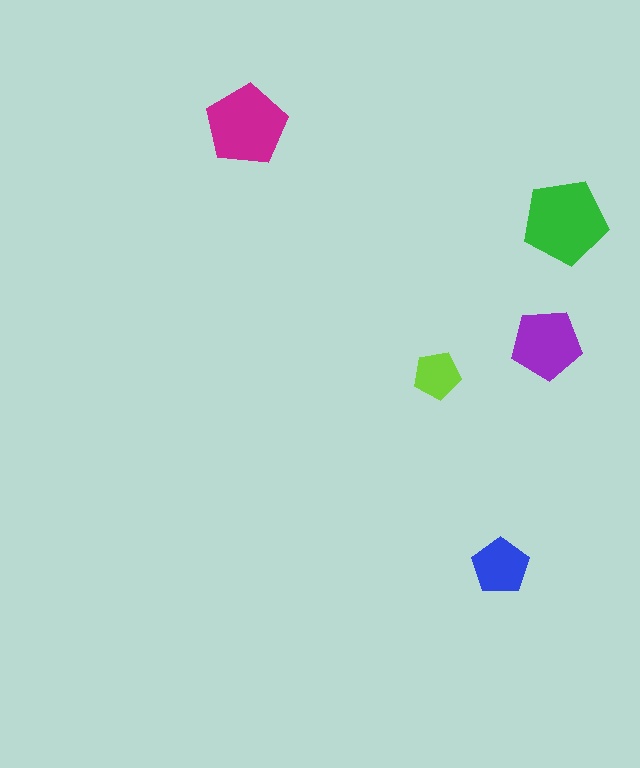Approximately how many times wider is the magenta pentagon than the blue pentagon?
About 1.5 times wider.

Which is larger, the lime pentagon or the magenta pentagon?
The magenta one.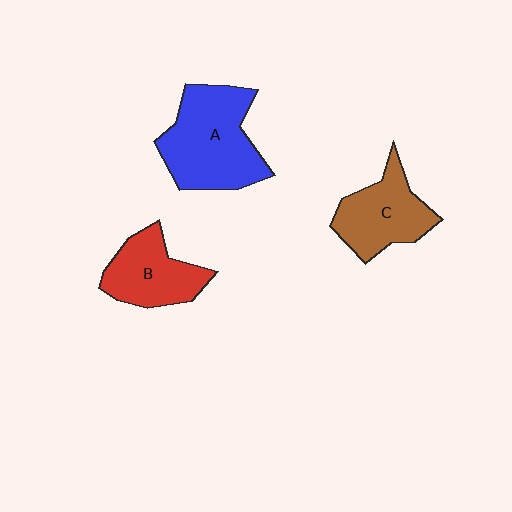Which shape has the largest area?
Shape A (blue).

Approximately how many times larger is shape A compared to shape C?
Approximately 1.4 times.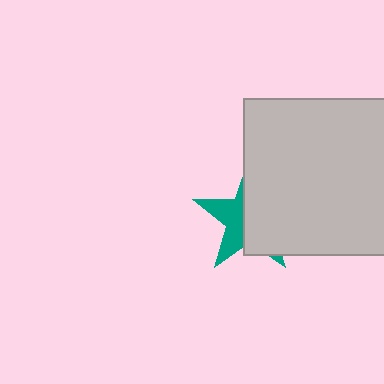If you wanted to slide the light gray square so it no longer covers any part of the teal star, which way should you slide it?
Slide it right — that is the most direct way to separate the two shapes.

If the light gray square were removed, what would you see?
You would see the complete teal star.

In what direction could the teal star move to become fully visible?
The teal star could move left. That would shift it out from behind the light gray square entirely.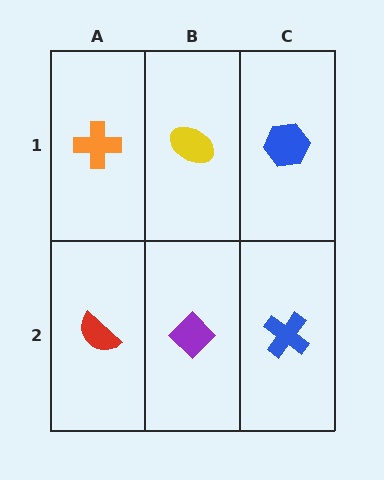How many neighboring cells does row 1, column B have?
3.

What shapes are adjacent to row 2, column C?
A blue hexagon (row 1, column C), a purple diamond (row 2, column B).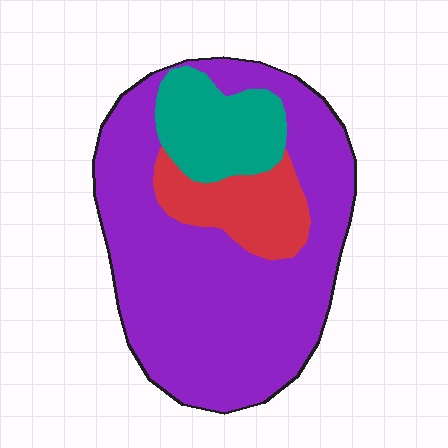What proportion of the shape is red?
Red covers 14% of the shape.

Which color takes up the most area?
Purple, at roughly 70%.